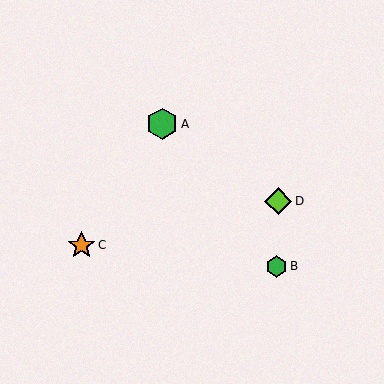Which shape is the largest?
The green hexagon (labeled A) is the largest.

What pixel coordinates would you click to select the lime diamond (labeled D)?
Click at (278, 201) to select the lime diamond D.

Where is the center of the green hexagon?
The center of the green hexagon is at (276, 266).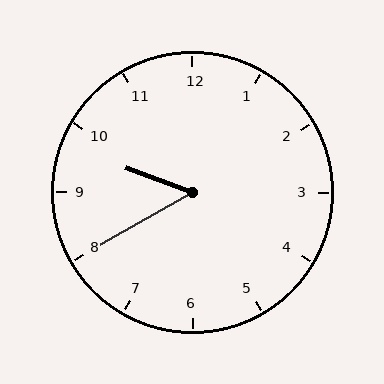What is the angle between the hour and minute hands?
Approximately 50 degrees.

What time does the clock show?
9:40.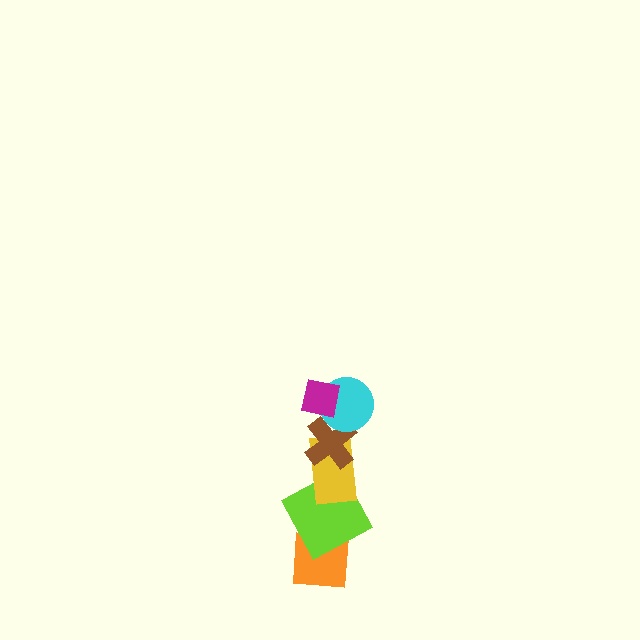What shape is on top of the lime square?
The yellow rectangle is on top of the lime square.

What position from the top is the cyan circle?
The cyan circle is 2nd from the top.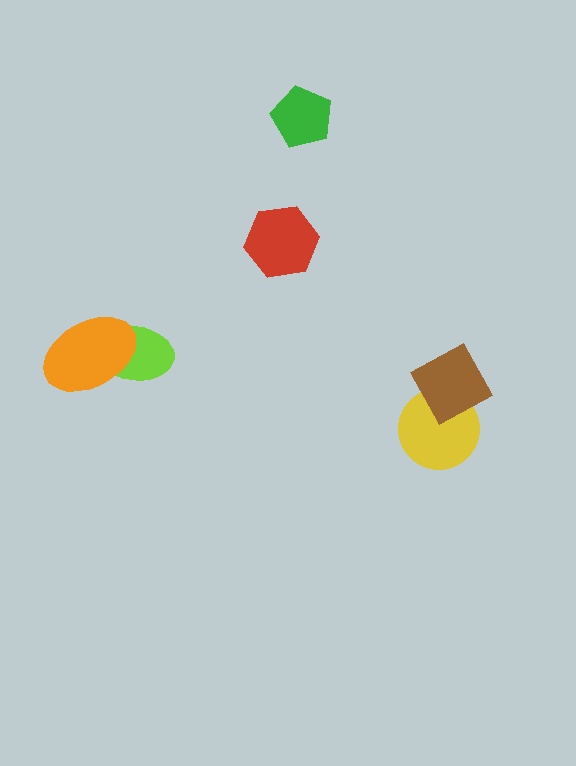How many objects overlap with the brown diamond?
1 object overlaps with the brown diamond.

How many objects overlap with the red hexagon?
0 objects overlap with the red hexagon.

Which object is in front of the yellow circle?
The brown diamond is in front of the yellow circle.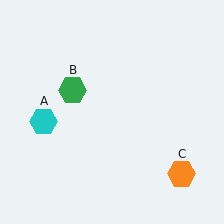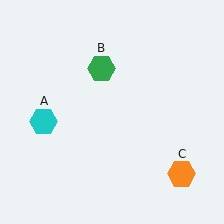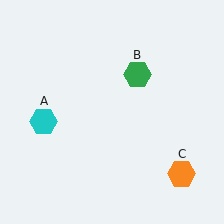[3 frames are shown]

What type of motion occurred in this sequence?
The green hexagon (object B) rotated clockwise around the center of the scene.